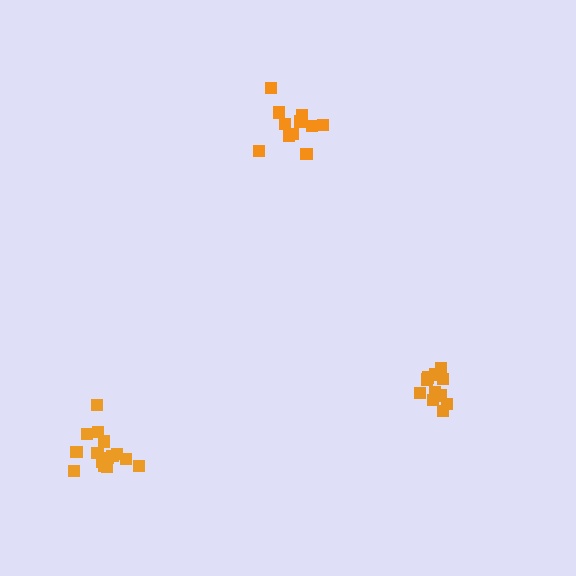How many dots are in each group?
Group 1: 13 dots, Group 2: 16 dots, Group 3: 12 dots (41 total).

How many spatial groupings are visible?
There are 3 spatial groupings.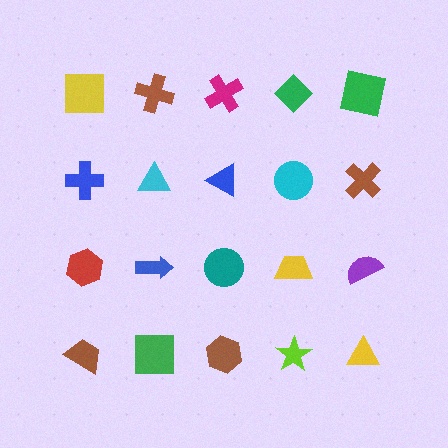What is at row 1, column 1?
A yellow square.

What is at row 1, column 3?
A magenta cross.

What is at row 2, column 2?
A cyan triangle.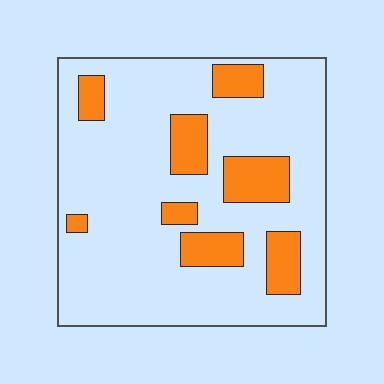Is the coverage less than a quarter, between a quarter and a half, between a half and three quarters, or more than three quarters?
Less than a quarter.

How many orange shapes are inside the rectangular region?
8.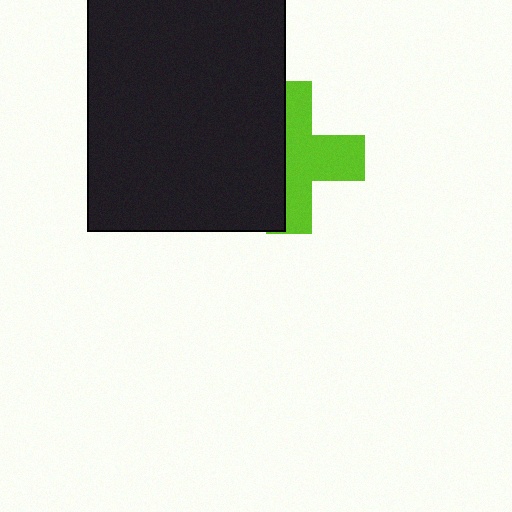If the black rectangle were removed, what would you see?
You would see the complete lime cross.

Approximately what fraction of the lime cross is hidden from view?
Roughly 45% of the lime cross is hidden behind the black rectangle.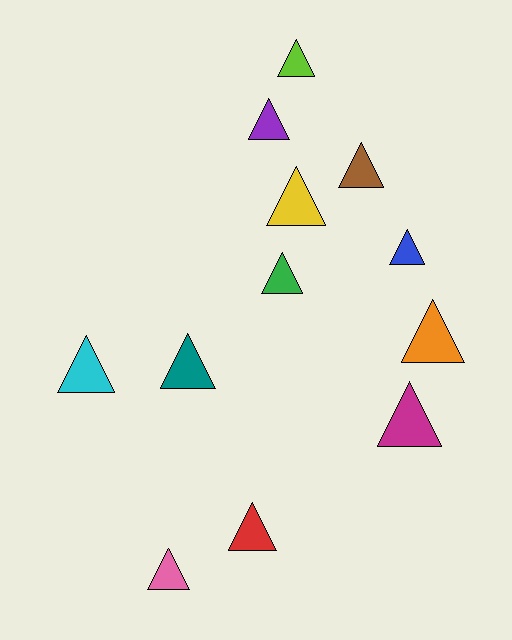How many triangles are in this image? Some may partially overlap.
There are 12 triangles.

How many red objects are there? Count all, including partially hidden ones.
There is 1 red object.